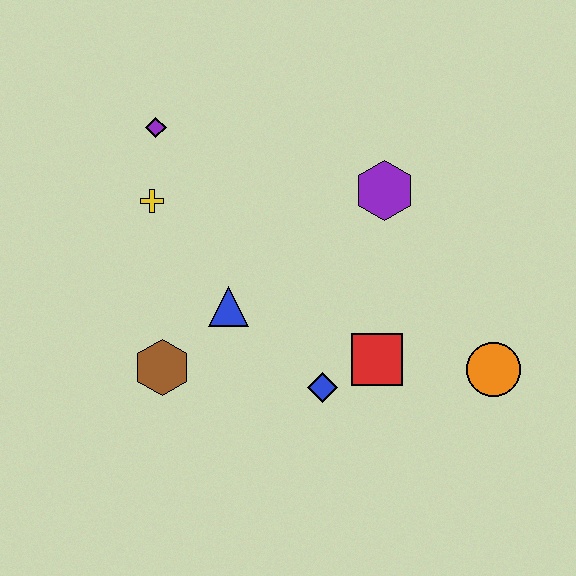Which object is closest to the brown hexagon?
The blue triangle is closest to the brown hexagon.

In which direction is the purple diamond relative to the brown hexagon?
The purple diamond is above the brown hexagon.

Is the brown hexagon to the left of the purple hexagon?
Yes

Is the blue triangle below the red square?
No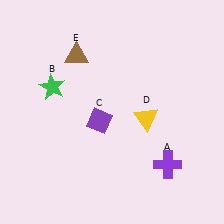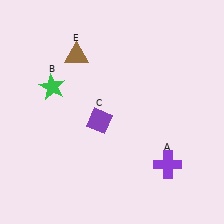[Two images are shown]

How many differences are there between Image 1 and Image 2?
There is 1 difference between the two images.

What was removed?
The yellow triangle (D) was removed in Image 2.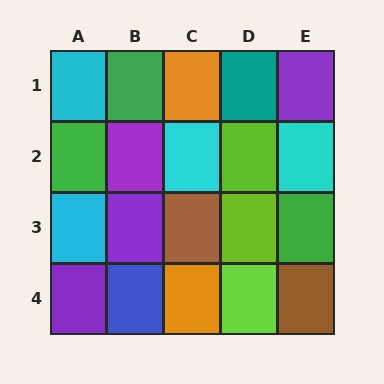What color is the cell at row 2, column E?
Cyan.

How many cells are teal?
1 cell is teal.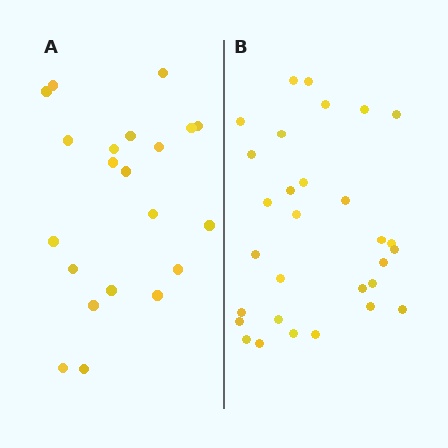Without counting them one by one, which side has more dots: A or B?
Region B (the right region) has more dots.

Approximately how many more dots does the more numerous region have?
Region B has roughly 8 or so more dots than region A.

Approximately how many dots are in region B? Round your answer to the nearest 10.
About 30 dots.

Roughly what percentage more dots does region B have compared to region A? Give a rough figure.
About 45% more.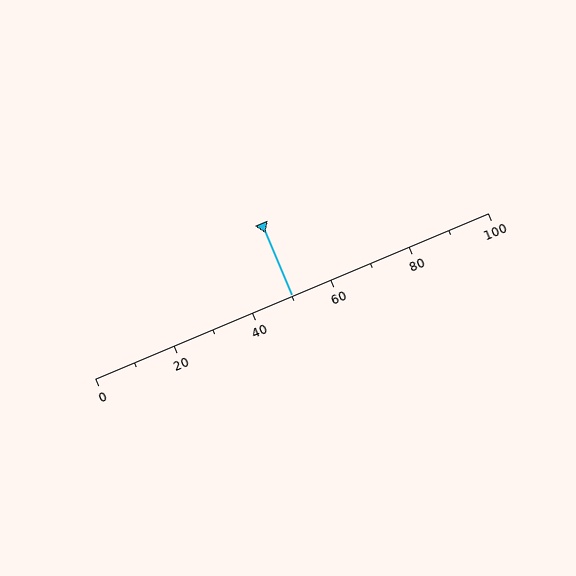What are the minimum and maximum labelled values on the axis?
The axis runs from 0 to 100.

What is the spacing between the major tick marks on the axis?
The major ticks are spaced 20 apart.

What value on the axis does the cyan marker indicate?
The marker indicates approximately 50.